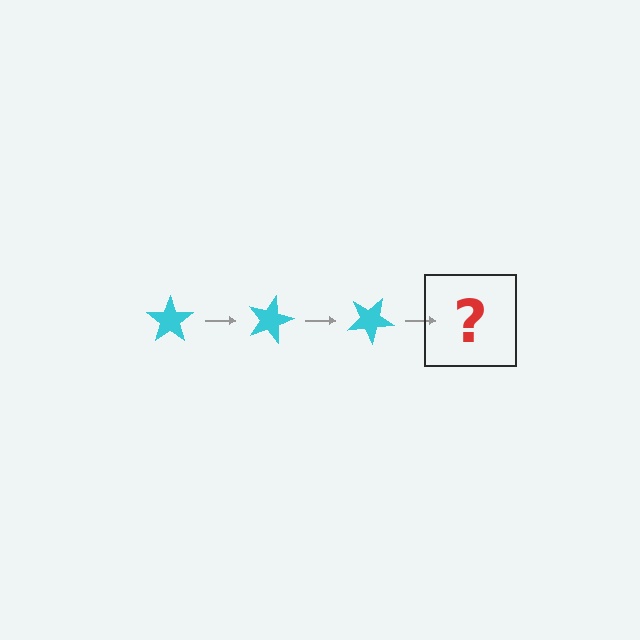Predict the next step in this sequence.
The next step is a cyan star rotated 45 degrees.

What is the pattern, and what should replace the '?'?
The pattern is that the star rotates 15 degrees each step. The '?' should be a cyan star rotated 45 degrees.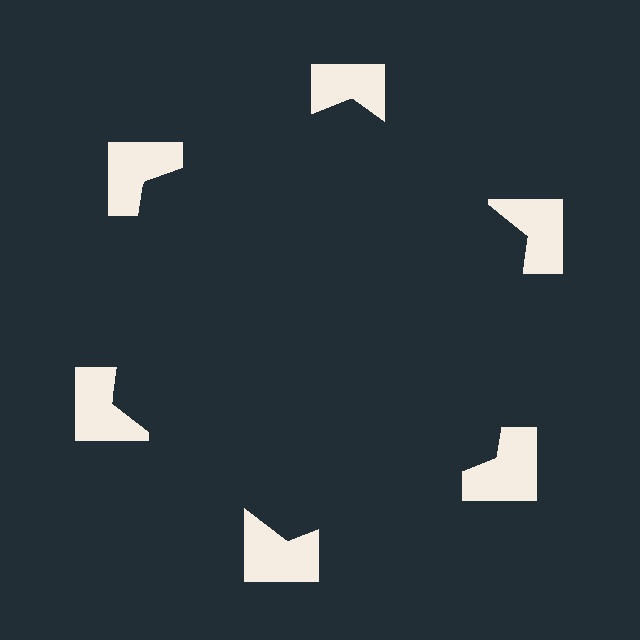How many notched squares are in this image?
There are 6 — one at each vertex of the illusory hexagon.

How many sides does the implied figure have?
6 sides.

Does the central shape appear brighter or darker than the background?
It typically appears slightly darker than the background, even though no actual brightness change is drawn.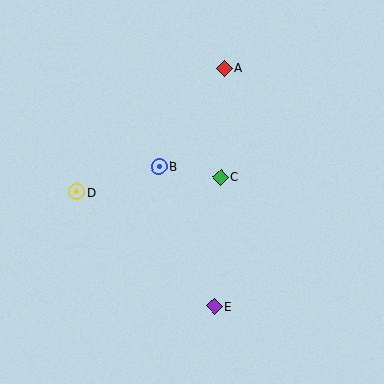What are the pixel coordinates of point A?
Point A is at (224, 68).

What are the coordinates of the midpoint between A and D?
The midpoint between A and D is at (151, 130).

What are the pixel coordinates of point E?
Point E is at (215, 306).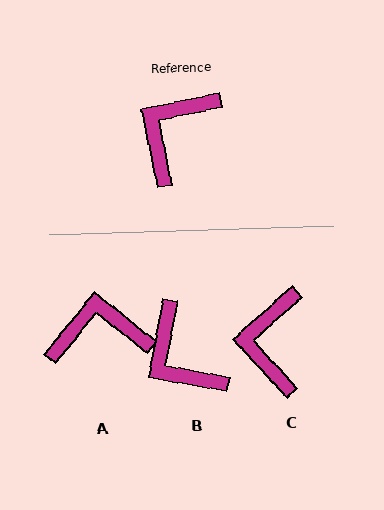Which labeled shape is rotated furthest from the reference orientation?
B, about 68 degrees away.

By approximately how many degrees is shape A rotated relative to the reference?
Approximately 51 degrees clockwise.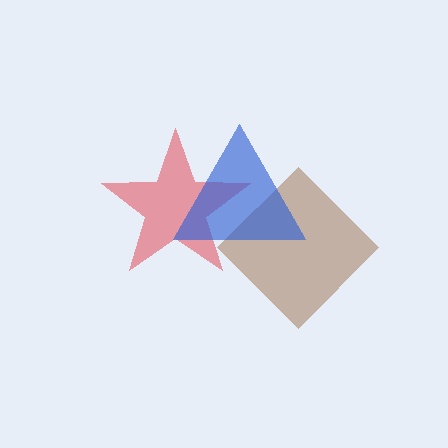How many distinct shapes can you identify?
There are 3 distinct shapes: a red star, a brown diamond, a blue triangle.